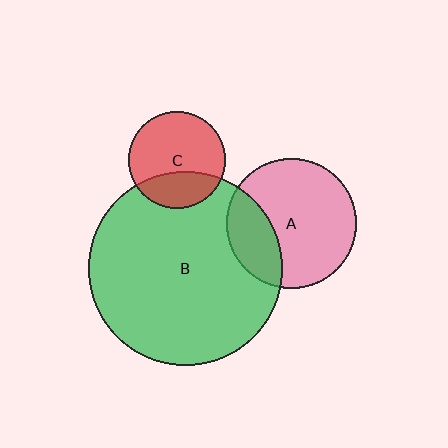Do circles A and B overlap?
Yes.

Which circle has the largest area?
Circle B (green).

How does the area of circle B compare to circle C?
Approximately 4.0 times.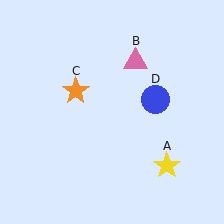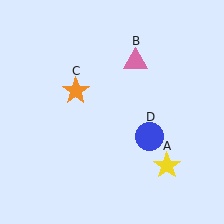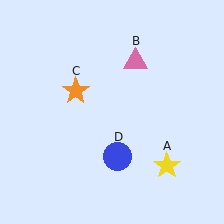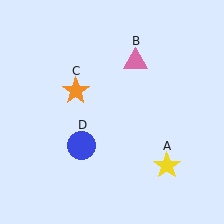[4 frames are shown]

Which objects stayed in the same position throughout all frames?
Yellow star (object A) and pink triangle (object B) and orange star (object C) remained stationary.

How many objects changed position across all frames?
1 object changed position: blue circle (object D).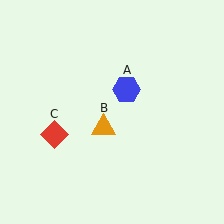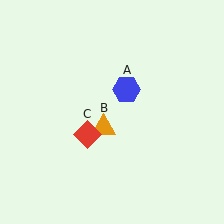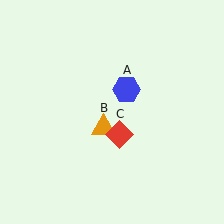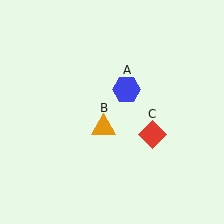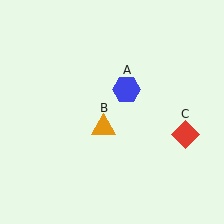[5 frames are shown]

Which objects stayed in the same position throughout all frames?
Blue hexagon (object A) and orange triangle (object B) remained stationary.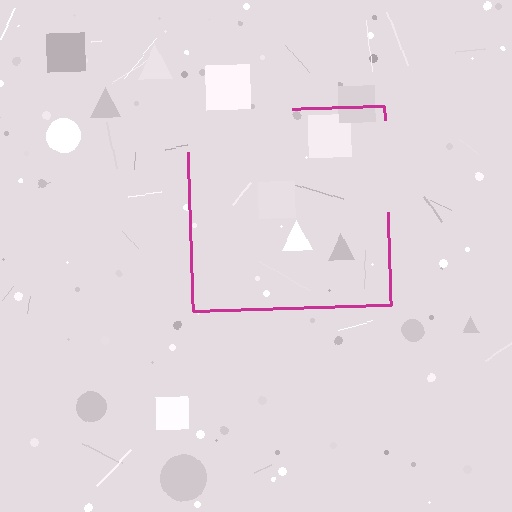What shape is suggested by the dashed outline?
The dashed outline suggests a square.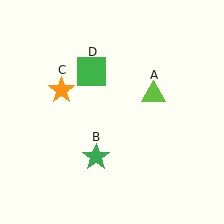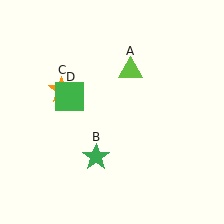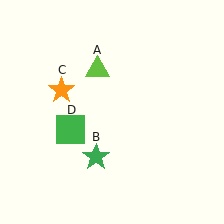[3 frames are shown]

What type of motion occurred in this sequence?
The lime triangle (object A), green square (object D) rotated counterclockwise around the center of the scene.